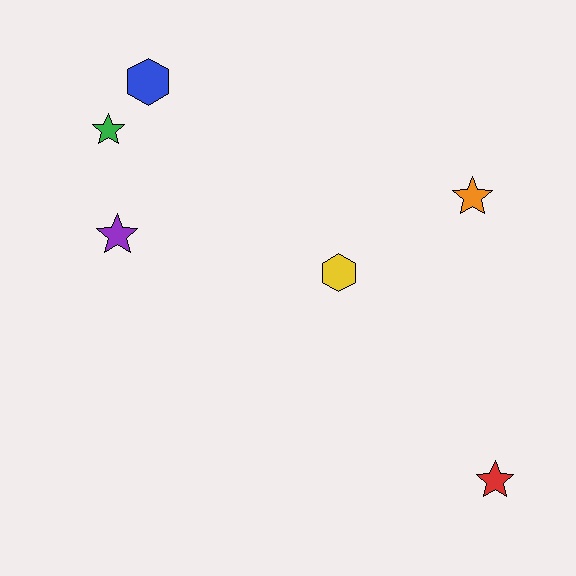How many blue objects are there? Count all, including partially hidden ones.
There is 1 blue object.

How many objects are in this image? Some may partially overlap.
There are 6 objects.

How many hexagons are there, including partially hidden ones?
There are 2 hexagons.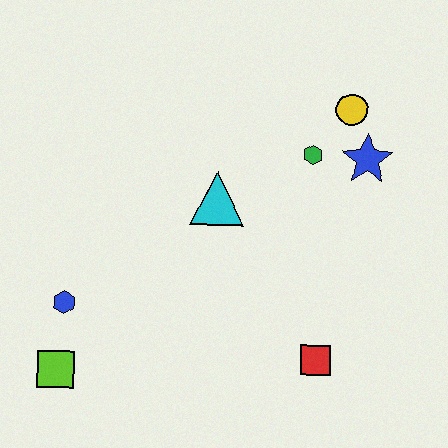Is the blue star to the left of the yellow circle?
No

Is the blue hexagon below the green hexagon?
Yes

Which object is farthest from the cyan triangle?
The lime square is farthest from the cyan triangle.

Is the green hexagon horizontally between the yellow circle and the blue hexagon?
Yes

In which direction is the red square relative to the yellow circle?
The red square is below the yellow circle.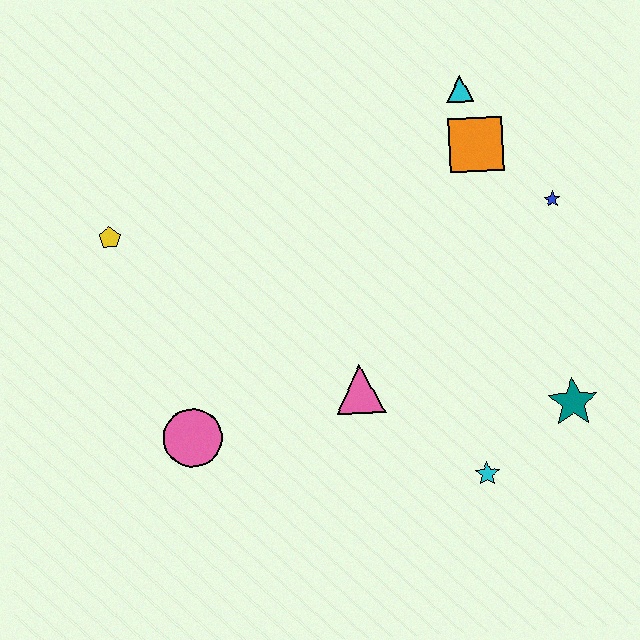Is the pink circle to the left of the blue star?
Yes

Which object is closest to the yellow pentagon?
The pink circle is closest to the yellow pentagon.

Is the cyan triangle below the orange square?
No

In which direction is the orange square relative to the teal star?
The orange square is above the teal star.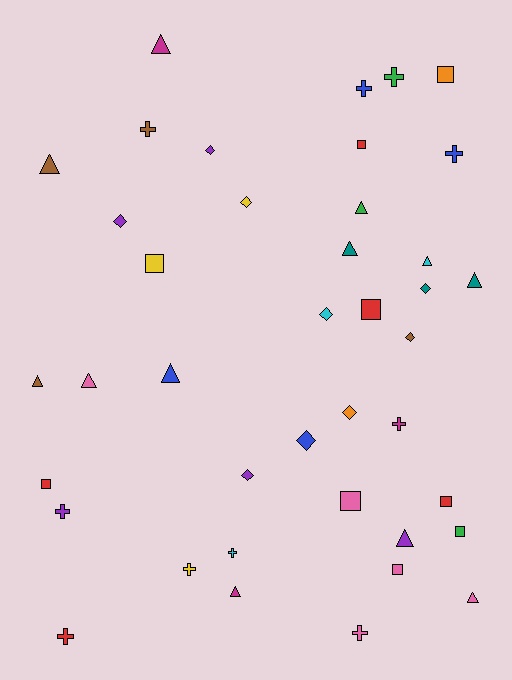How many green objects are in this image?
There are 3 green objects.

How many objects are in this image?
There are 40 objects.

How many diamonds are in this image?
There are 9 diamonds.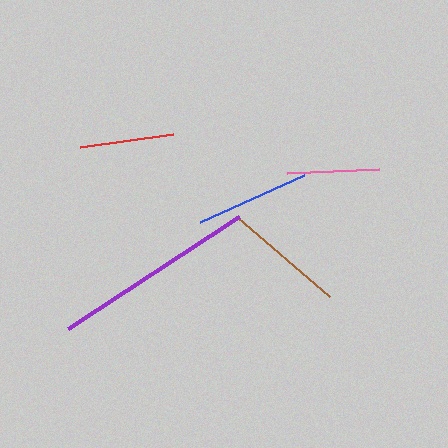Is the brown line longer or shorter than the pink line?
The brown line is longer than the pink line.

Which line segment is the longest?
The purple line is the longest at approximately 205 pixels.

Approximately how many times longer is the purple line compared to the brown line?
The purple line is approximately 1.7 times the length of the brown line.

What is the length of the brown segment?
The brown segment is approximately 123 pixels long.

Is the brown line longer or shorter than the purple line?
The purple line is longer than the brown line.